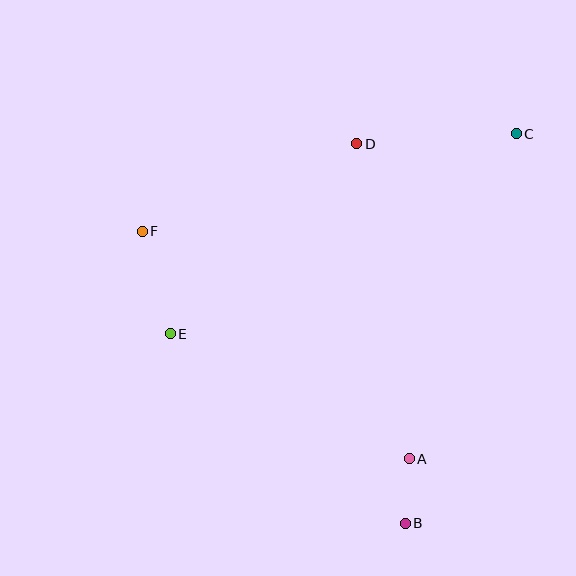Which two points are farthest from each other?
Points B and C are farthest from each other.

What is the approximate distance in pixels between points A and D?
The distance between A and D is approximately 319 pixels.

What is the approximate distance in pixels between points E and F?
The distance between E and F is approximately 107 pixels.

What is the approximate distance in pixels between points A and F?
The distance between A and F is approximately 351 pixels.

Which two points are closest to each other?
Points A and B are closest to each other.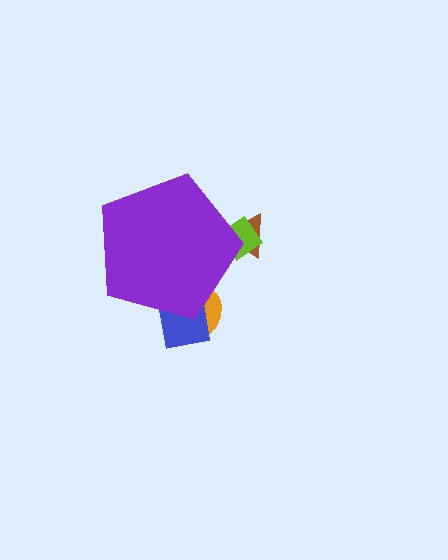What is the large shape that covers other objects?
A purple pentagon.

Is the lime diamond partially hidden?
Yes, the lime diamond is partially hidden behind the purple pentagon.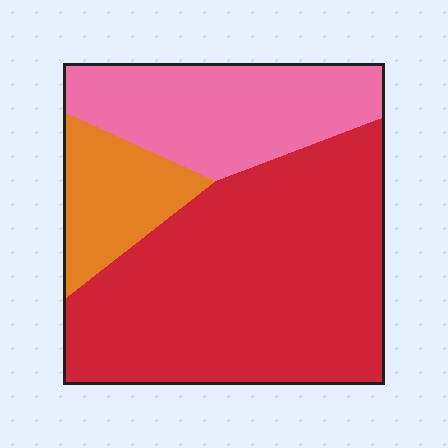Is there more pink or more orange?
Pink.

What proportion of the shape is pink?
Pink covers 26% of the shape.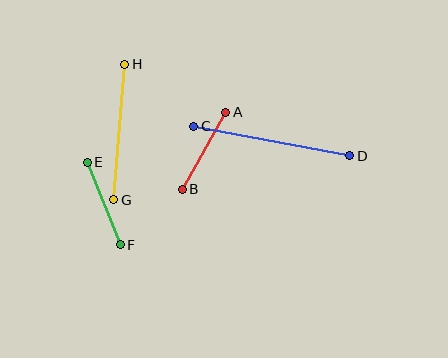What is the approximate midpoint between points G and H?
The midpoint is at approximately (119, 132) pixels.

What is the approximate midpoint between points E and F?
The midpoint is at approximately (104, 203) pixels.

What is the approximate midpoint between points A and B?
The midpoint is at approximately (204, 151) pixels.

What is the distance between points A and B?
The distance is approximately 89 pixels.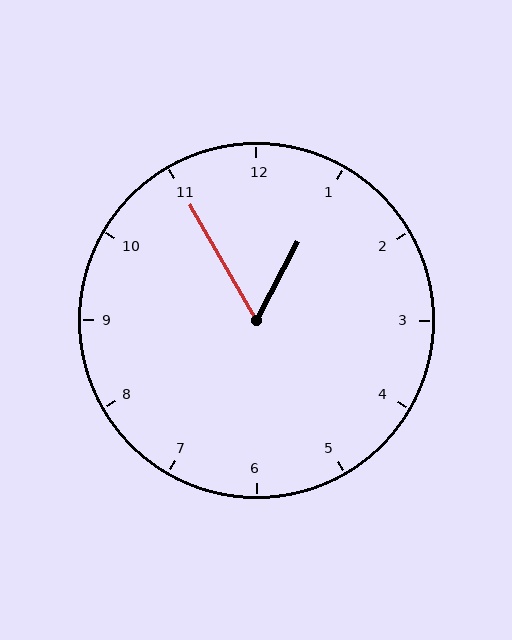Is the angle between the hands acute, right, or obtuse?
It is acute.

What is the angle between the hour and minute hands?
Approximately 58 degrees.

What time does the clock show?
12:55.